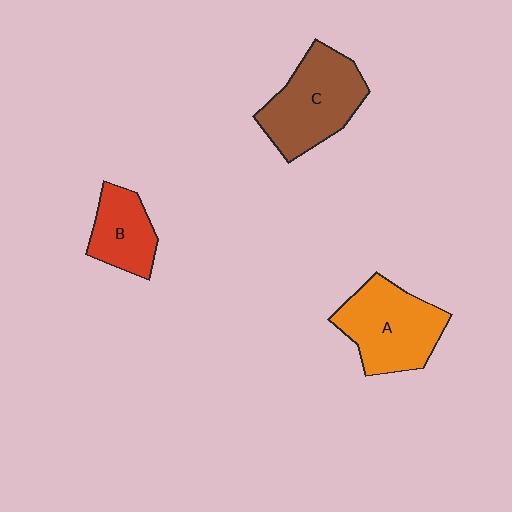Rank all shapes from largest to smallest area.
From largest to smallest: C (brown), A (orange), B (red).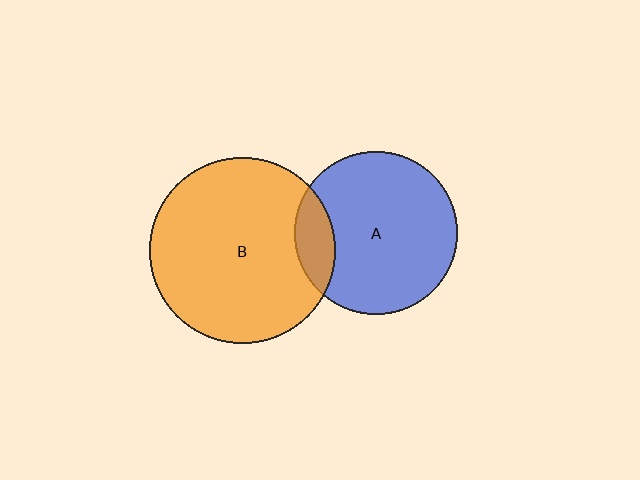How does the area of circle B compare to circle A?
Approximately 1.3 times.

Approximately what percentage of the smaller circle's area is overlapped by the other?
Approximately 15%.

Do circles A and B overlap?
Yes.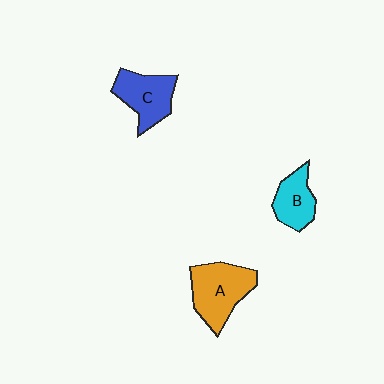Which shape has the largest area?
Shape A (orange).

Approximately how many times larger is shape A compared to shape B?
Approximately 1.6 times.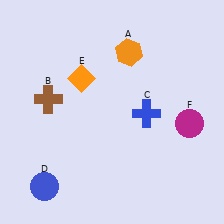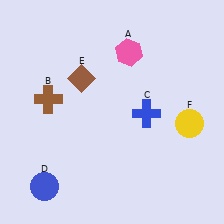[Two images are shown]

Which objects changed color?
A changed from orange to pink. E changed from orange to brown. F changed from magenta to yellow.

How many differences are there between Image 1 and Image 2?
There are 3 differences between the two images.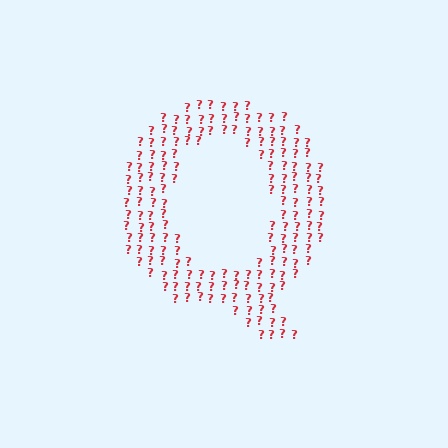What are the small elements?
The small elements are question marks.